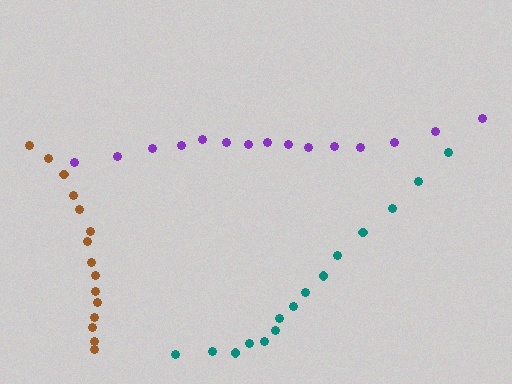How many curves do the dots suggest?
There are 3 distinct paths.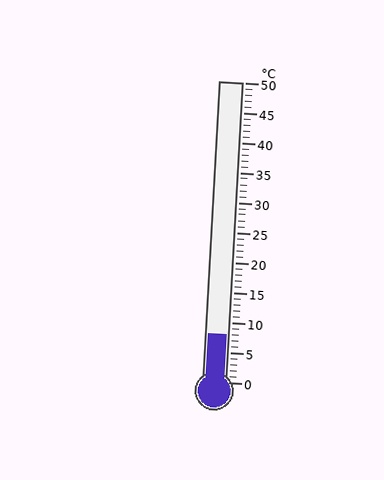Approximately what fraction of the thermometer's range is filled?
The thermometer is filled to approximately 15% of its range.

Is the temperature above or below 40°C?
The temperature is below 40°C.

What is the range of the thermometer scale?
The thermometer scale ranges from 0°C to 50°C.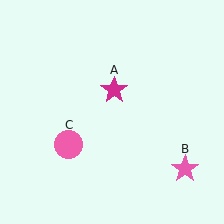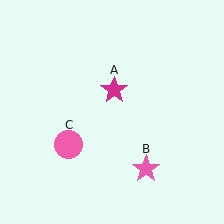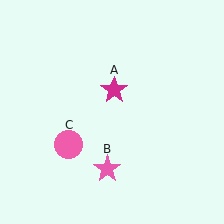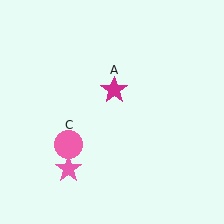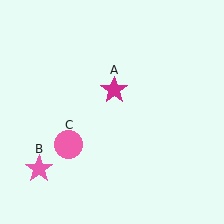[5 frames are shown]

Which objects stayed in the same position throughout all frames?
Magenta star (object A) and pink circle (object C) remained stationary.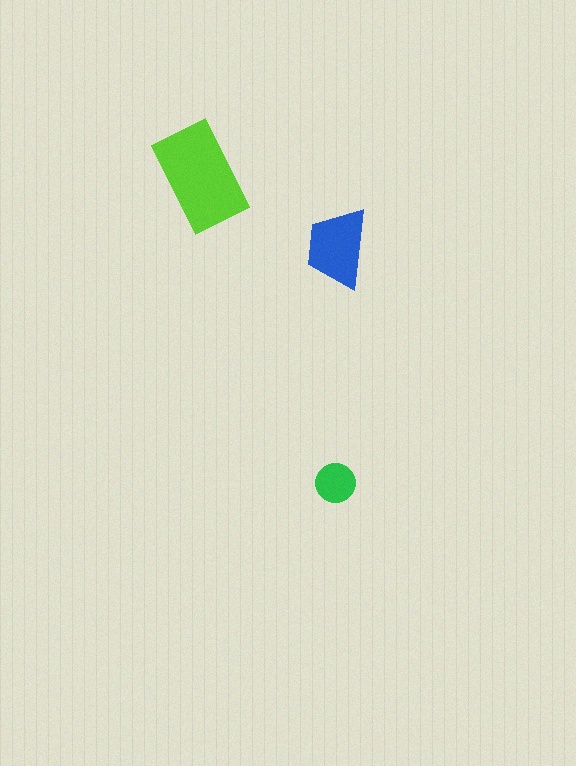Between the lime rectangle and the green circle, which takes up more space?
The lime rectangle.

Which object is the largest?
The lime rectangle.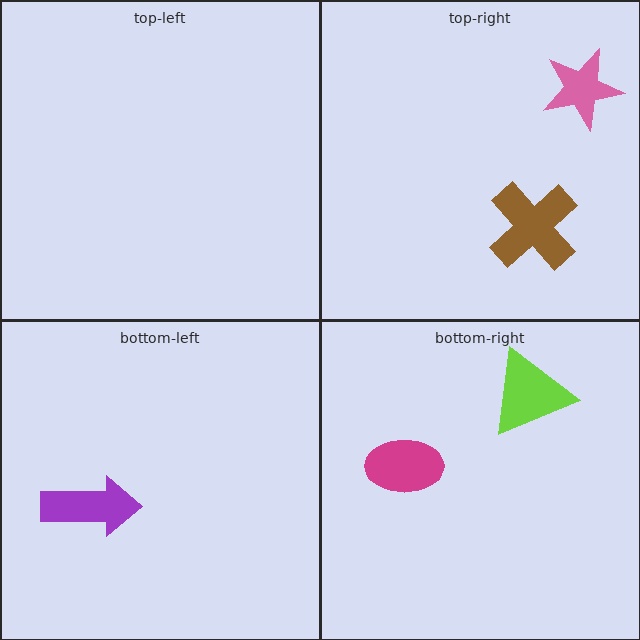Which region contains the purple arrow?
The bottom-left region.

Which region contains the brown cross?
The top-right region.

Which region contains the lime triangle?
The bottom-right region.